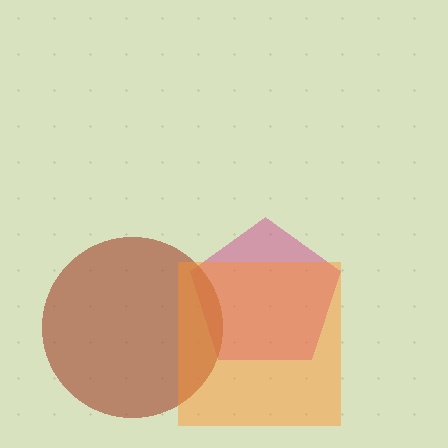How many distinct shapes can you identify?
There are 3 distinct shapes: a magenta pentagon, a brown circle, an orange square.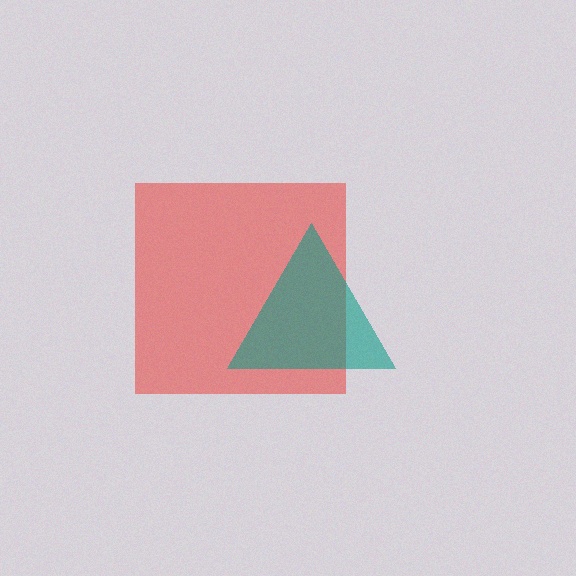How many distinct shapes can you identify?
There are 2 distinct shapes: a red square, a teal triangle.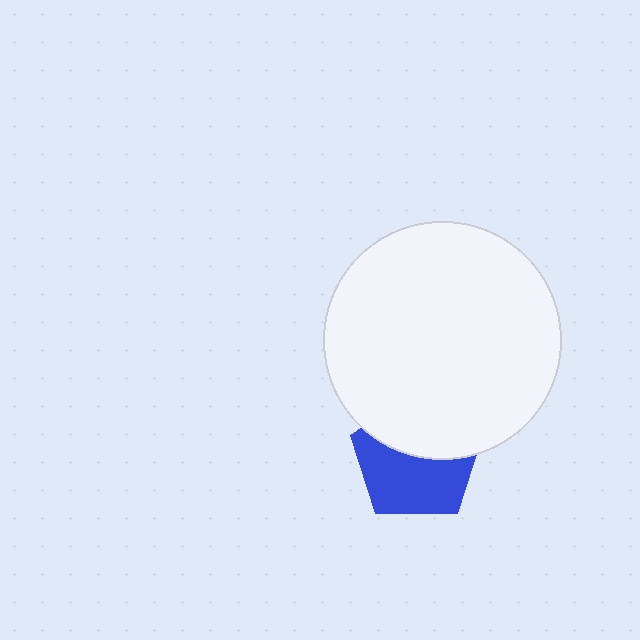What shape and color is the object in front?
The object in front is a white circle.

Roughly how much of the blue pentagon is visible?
About half of it is visible (roughly 55%).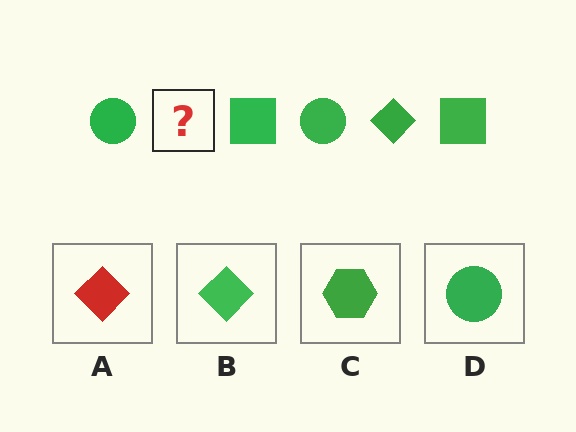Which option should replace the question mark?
Option B.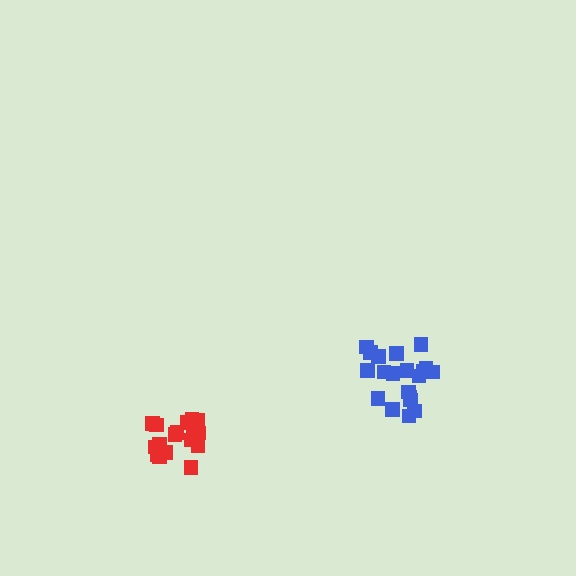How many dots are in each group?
Group 1: 20 dots, Group 2: 17 dots (37 total).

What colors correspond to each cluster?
The clusters are colored: blue, red.